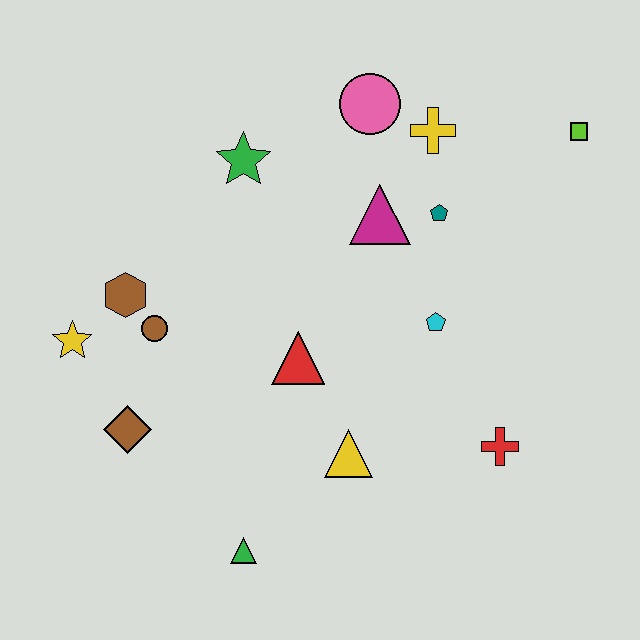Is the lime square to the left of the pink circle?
No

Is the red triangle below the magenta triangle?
Yes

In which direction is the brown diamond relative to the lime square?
The brown diamond is to the left of the lime square.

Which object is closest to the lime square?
The yellow cross is closest to the lime square.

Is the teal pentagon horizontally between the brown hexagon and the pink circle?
No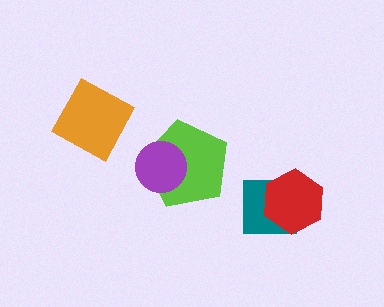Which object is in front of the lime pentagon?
The purple circle is in front of the lime pentagon.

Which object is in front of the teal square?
The red hexagon is in front of the teal square.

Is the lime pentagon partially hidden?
Yes, it is partially covered by another shape.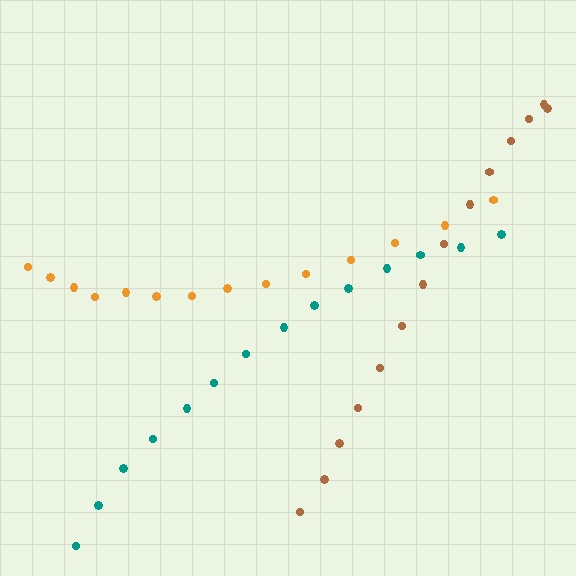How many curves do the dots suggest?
There are 3 distinct paths.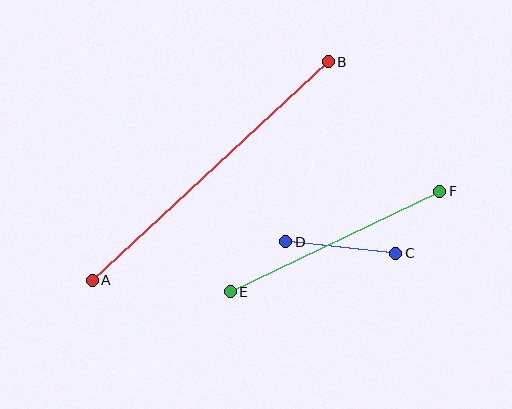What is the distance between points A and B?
The distance is approximately 322 pixels.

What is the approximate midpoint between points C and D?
The midpoint is at approximately (341, 247) pixels.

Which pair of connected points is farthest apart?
Points A and B are farthest apart.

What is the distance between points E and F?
The distance is approximately 233 pixels.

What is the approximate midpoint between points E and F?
The midpoint is at approximately (335, 242) pixels.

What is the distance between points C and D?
The distance is approximately 110 pixels.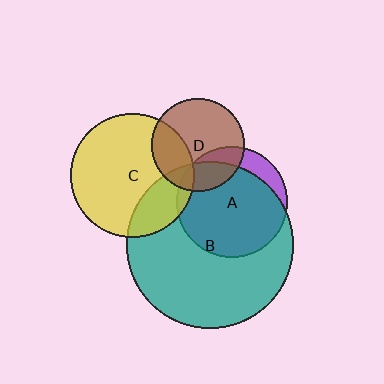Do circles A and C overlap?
Yes.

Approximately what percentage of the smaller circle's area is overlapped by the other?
Approximately 5%.